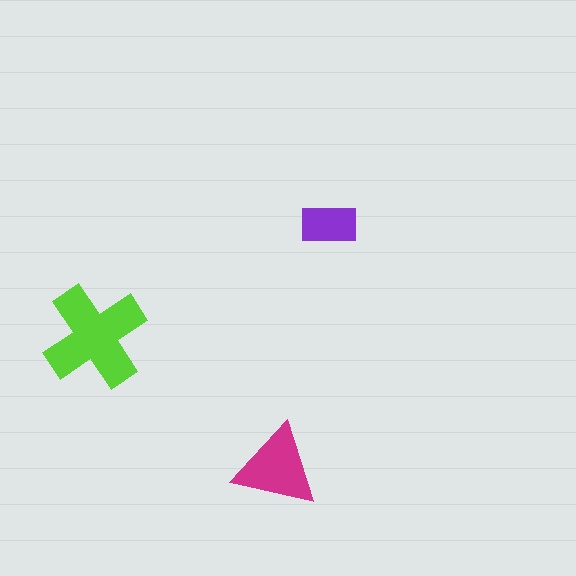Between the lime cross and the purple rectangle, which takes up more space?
The lime cross.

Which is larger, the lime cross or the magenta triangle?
The lime cross.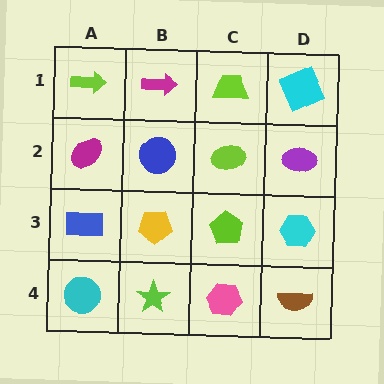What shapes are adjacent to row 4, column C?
A lime pentagon (row 3, column C), a lime star (row 4, column B), a brown semicircle (row 4, column D).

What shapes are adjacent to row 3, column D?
A purple ellipse (row 2, column D), a brown semicircle (row 4, column D), a lime pentagon (row 3, column C).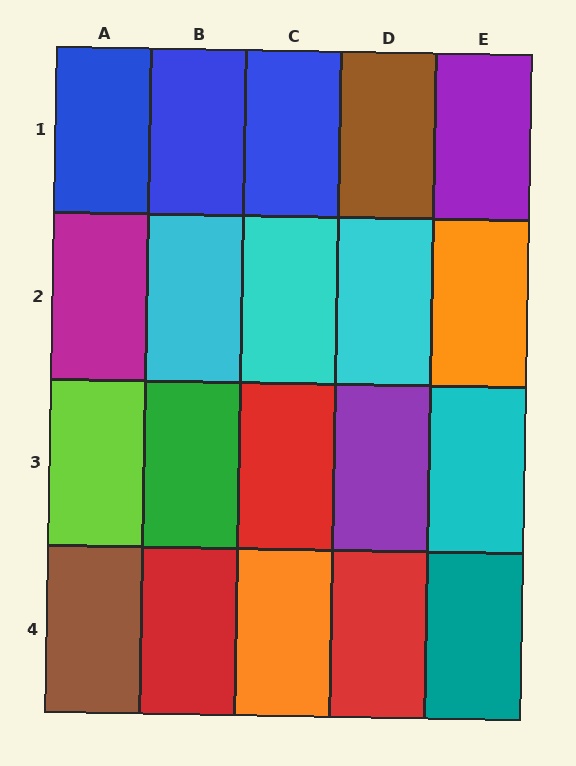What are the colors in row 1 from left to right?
Blue, blue, blue, brown, purple.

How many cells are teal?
1 cell is teal.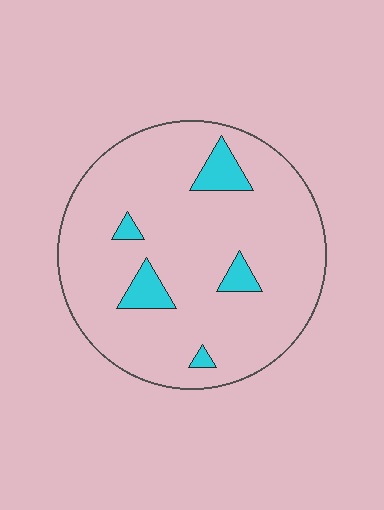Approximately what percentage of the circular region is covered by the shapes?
Approximately 10%.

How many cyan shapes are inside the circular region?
5.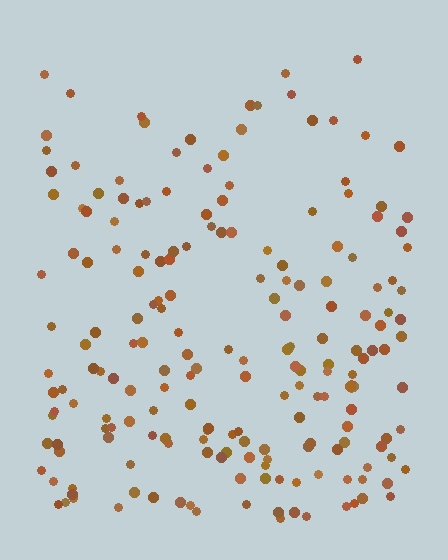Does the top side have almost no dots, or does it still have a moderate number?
Still a moderate number, just noticeably fewer than the bottom.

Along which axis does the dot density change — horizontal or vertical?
Vertical.